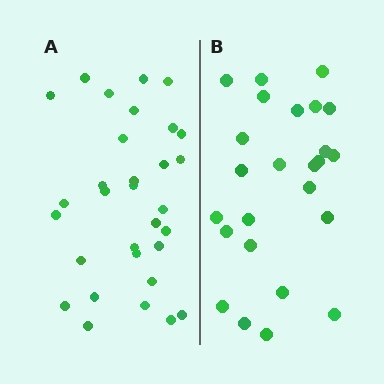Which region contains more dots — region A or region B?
Region A (the left region) has more dots.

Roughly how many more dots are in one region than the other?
Region A has about 6 more dots than region B.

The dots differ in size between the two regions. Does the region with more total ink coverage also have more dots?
No. Region B has more total ink coverage because its dots are larger, but region A actually contains more individual dots. Total area can be misleading — the number of items is what matters here.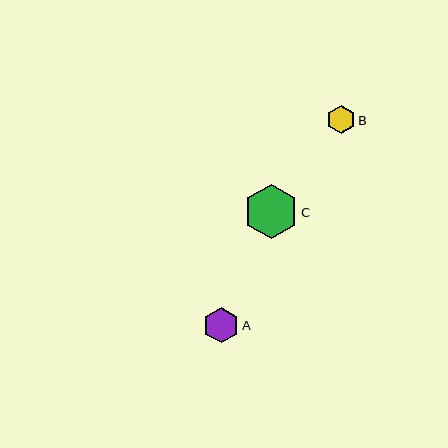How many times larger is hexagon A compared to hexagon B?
Hexagon A is approximately 1.2 times the size of hexagon B.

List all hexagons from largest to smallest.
From largest to smallest: C, A, B.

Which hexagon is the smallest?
Hexagon B is the smallest with a size of approximately 29 pixels.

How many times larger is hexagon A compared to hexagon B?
Hexagon A is approximately 1.2 times the size of hexagon B.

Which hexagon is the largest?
Hexagon C is the largest with a size of approximately 55 pixels.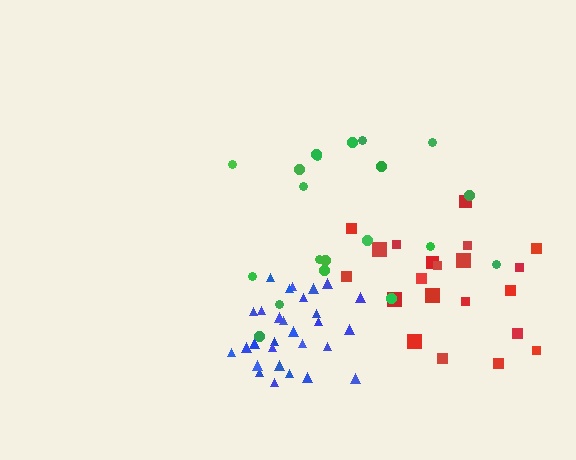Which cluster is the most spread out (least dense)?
Green.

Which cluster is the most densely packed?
Blue.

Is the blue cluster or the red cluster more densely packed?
Blue.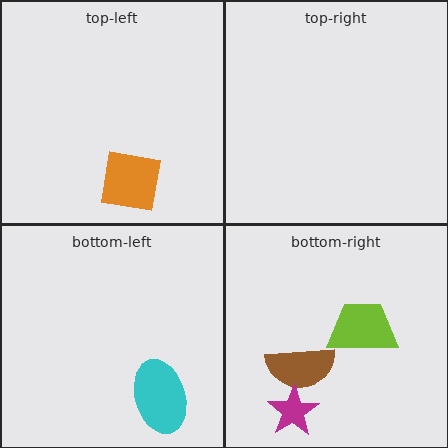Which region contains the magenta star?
The bottom-right region.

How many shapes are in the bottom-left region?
1.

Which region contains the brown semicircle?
The bottom-right region.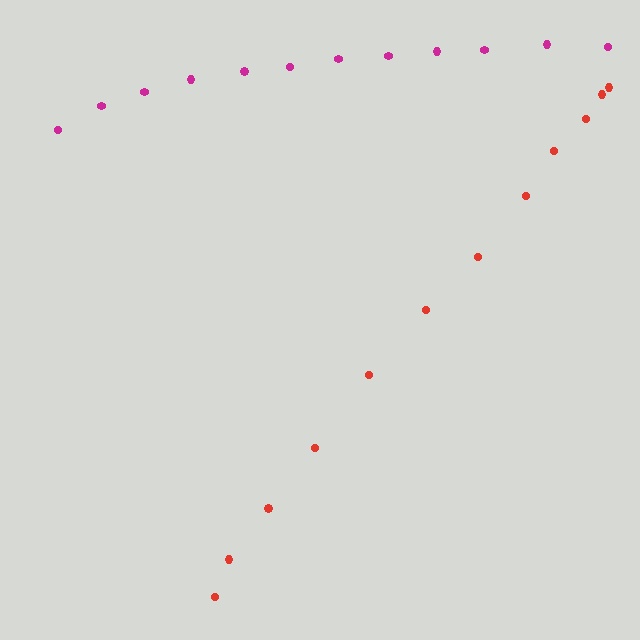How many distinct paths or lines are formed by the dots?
There are 2 distinct paths.